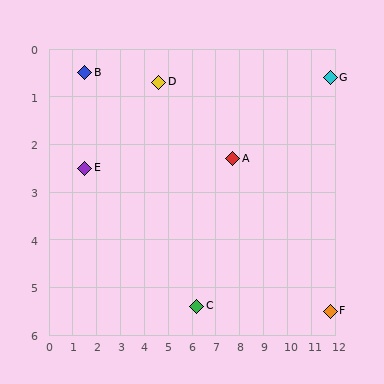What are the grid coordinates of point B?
Point B is at approximately (1.5, 0.5).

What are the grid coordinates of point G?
Point G is at approximately (11.8, 0.6).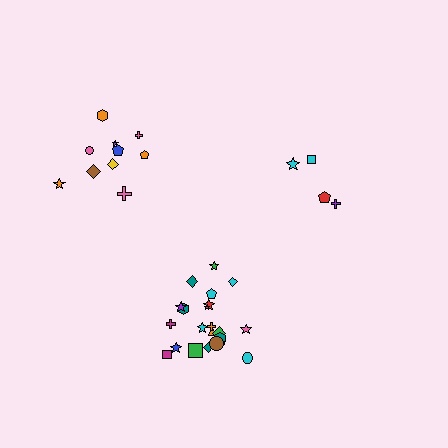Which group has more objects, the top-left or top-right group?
The top-left group.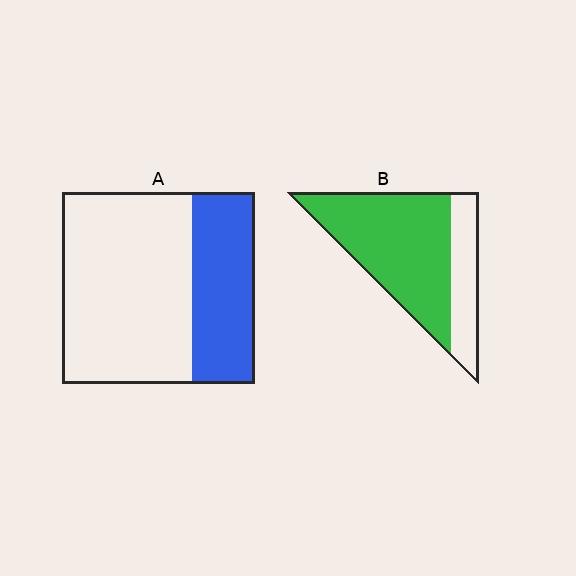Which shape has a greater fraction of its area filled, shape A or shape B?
Shape B.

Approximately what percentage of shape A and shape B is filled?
A is approximately 35% and B is approximately 75%.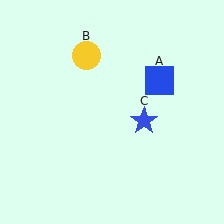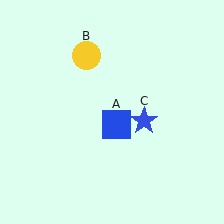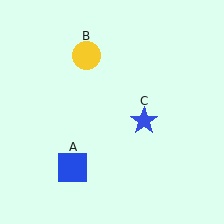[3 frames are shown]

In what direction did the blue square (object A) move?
The blue square (object A) moved down and to the left.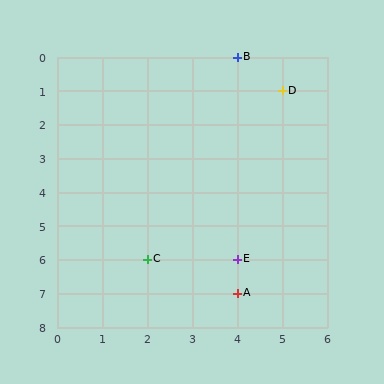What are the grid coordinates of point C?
Point C is at grid coordinates (2, 6).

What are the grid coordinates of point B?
Point B is at grid coordinates (4, 0).